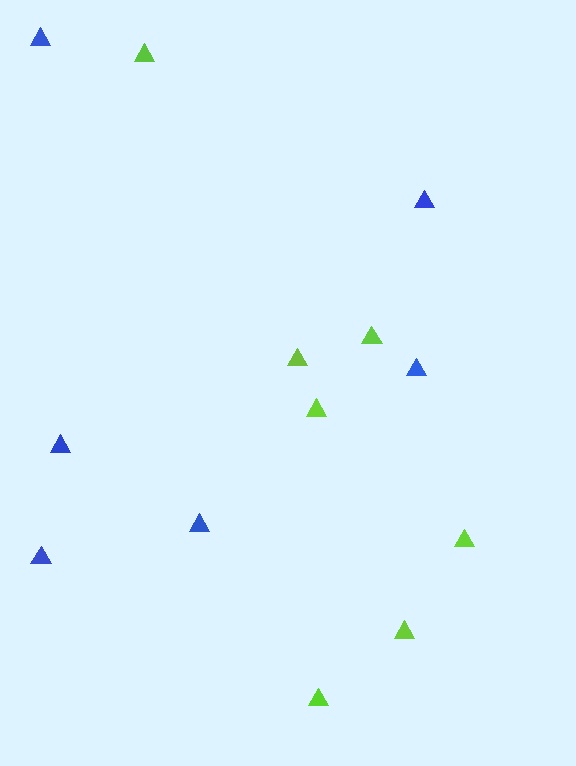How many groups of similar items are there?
There are 2 groups: one group of lime triangles (7) and one group of blue triangles (6).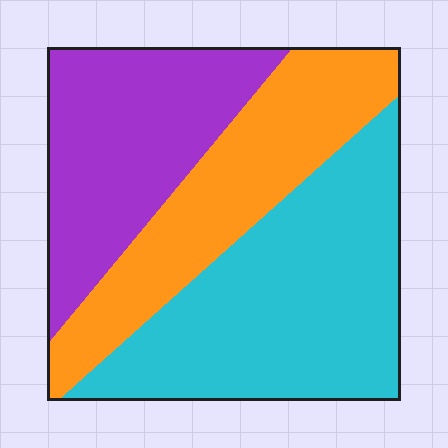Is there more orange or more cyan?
Cyan.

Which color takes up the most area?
Cyan, at roughly 40%.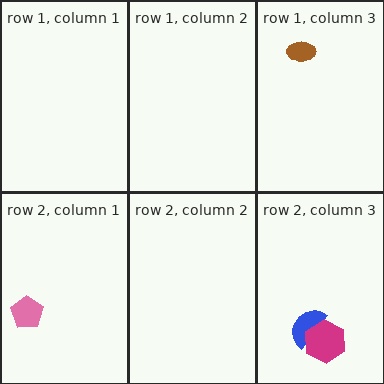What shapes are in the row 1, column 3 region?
The brown ellipse.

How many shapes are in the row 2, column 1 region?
1.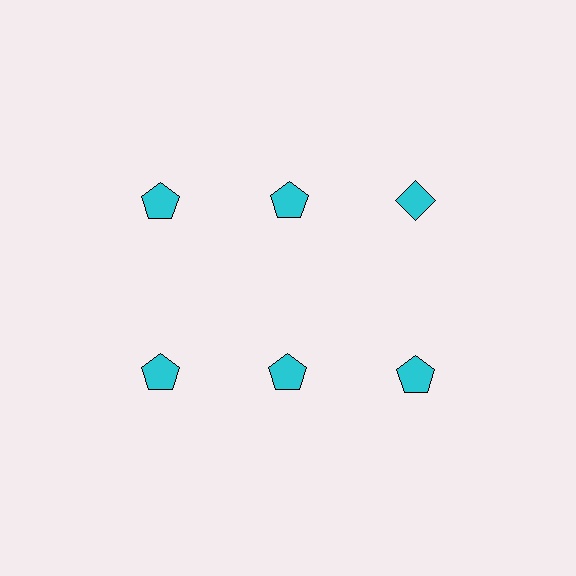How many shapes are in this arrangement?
There are 6 shapes arranged in a grid pattern.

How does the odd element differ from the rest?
It has a different shape: diamond instead of pentagon.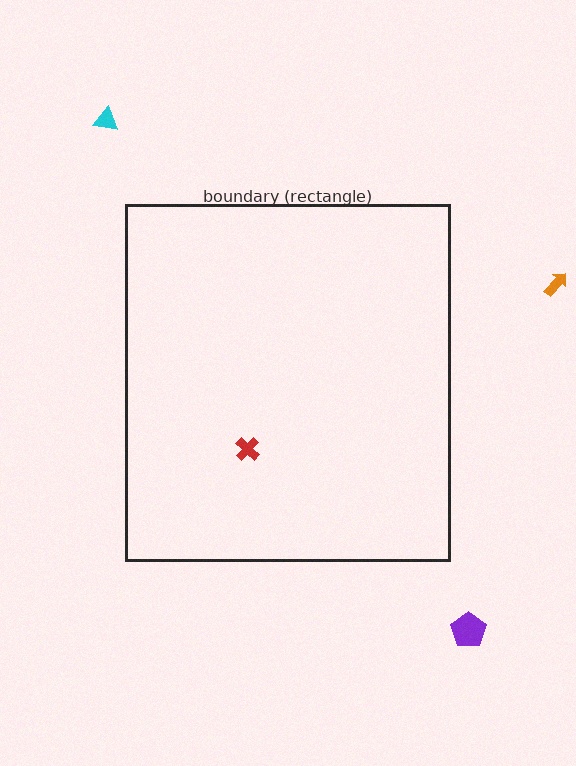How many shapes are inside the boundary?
1 inside, 3 outside.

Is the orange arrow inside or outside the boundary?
Outside.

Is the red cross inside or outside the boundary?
Inside.